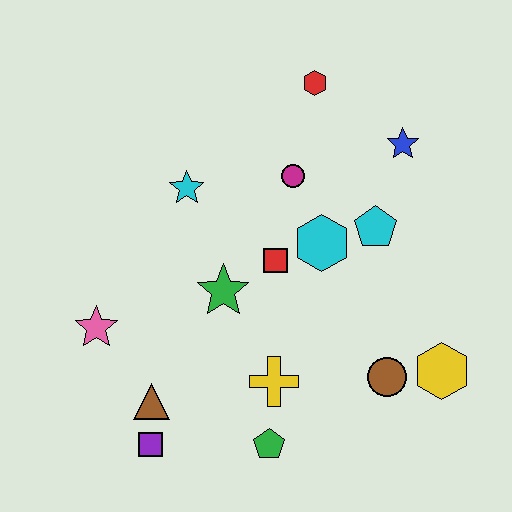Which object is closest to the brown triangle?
The purple square is closest to the brown triangle.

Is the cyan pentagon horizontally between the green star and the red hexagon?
No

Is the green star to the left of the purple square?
No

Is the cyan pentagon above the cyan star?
No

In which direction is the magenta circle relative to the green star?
The magenta circle is above the green star.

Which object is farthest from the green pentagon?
The red hexagon is farthest from the green pentagon.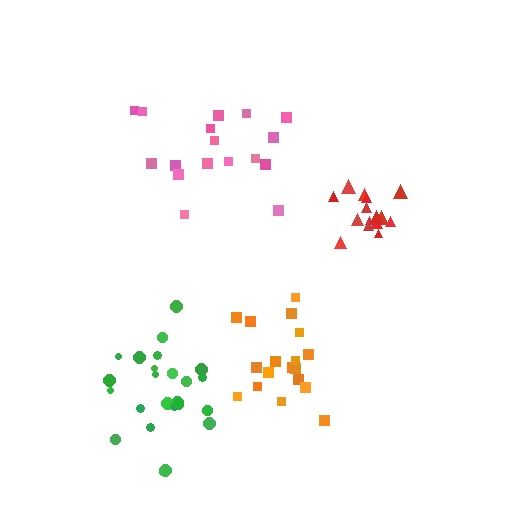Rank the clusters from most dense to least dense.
red, orange, green, pink.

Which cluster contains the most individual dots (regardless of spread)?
Green (24).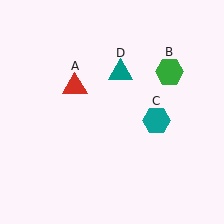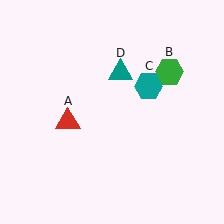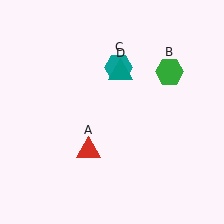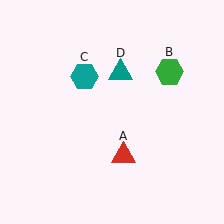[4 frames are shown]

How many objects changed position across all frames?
2 objects changed position: red triangle (object A), teal hexagon (object C).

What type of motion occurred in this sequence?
The red triangle (object A), teal hexagon (object C) rotated counterclockwise around the center of the scene.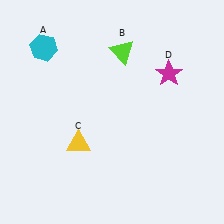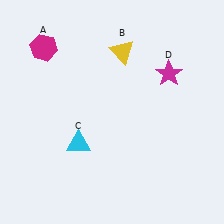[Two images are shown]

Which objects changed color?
A changed from cyan to magenta. B changed from lime to yellow. C changed from yellow to cyan.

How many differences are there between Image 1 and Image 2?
There are 3 differences between the two images.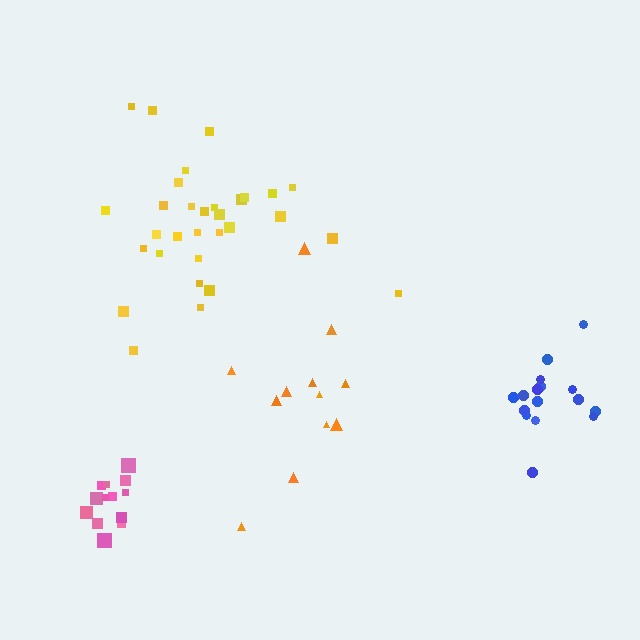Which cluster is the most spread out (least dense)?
Orange.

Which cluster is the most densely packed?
Pink.